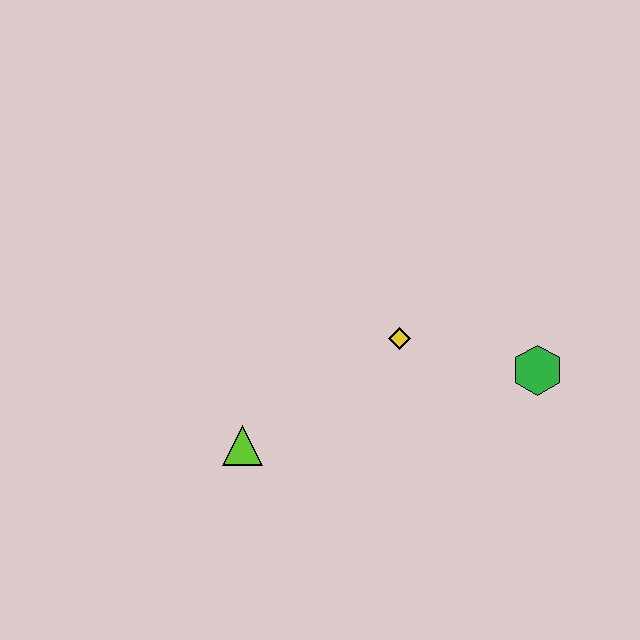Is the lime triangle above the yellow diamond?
No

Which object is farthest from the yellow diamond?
The lime triangle is farthest from the yellow diamond.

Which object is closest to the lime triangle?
The yellow diamond is closest to the lime triangle.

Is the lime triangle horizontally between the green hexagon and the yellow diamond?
No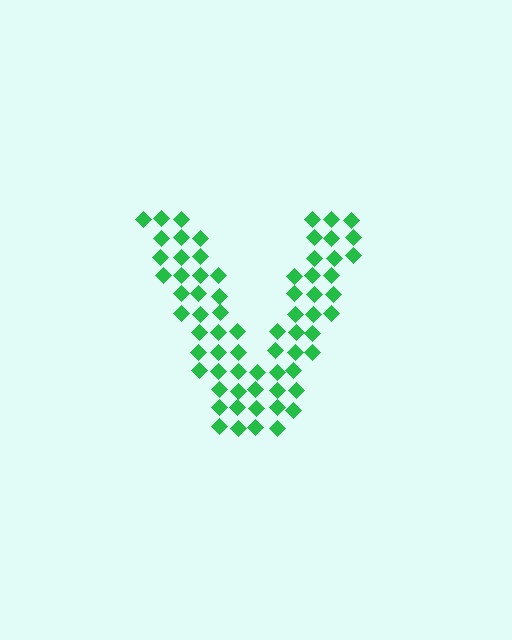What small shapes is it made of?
It is made of small diamonds.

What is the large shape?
The large shape is the letter V.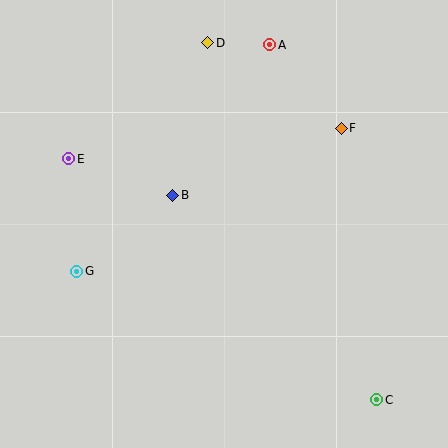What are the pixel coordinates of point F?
Point F is at (341, 128).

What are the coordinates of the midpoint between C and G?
The midpoint between C and G is at (227, 336).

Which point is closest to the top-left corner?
Point E is closest to the top-left corner.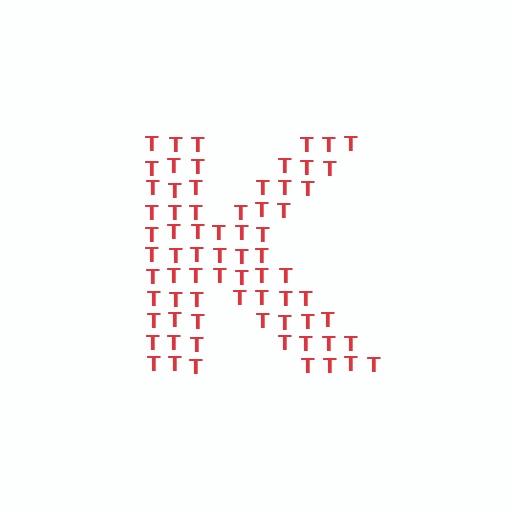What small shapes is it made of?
It is made of small letter T's.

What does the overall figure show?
The overall figure shows the letter K.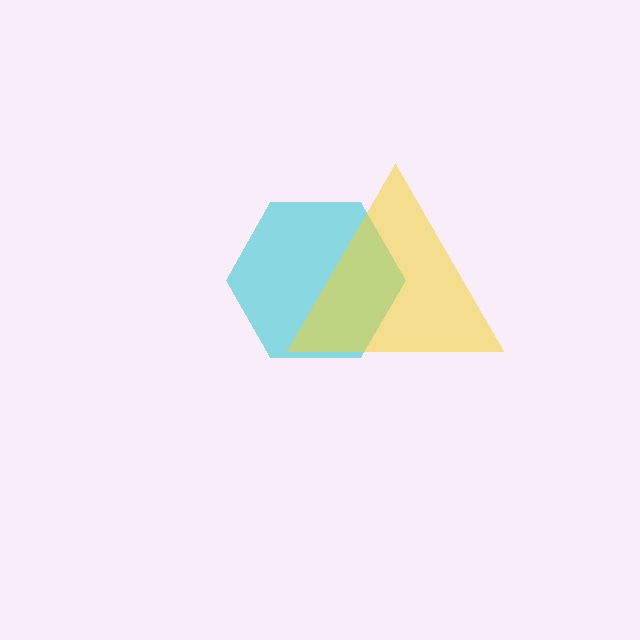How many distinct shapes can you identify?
There are 2 distinct shapes: a cyan hexagon, a yellow triangle.